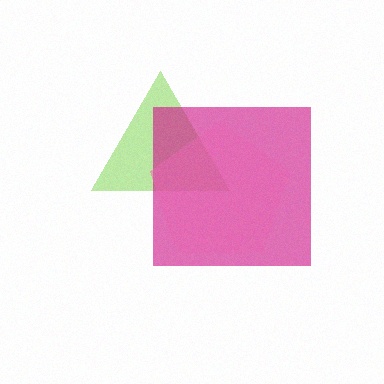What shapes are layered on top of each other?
The layered shapes are: a lime triangle, a magenta square, a pink pentagon.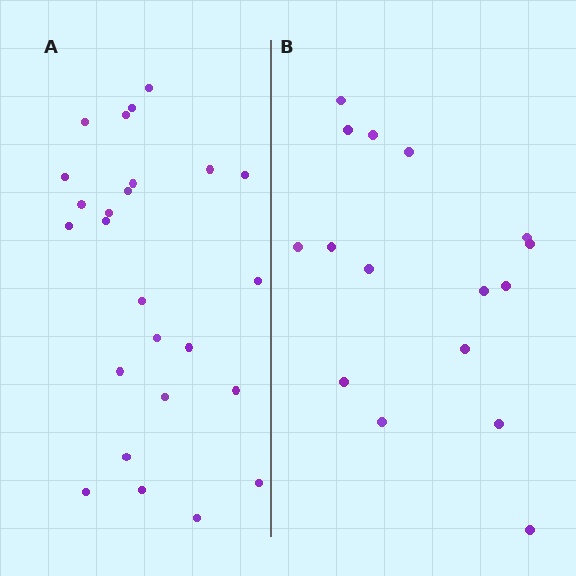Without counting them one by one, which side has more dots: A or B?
Region A (the left region) has more dots.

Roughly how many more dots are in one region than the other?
Region A has roughly 8 or so more dots than region B.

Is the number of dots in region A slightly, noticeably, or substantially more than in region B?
Region A has substantially more. The ratio is roughly 1.6 to 1.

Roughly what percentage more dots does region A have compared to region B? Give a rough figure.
About 55% more.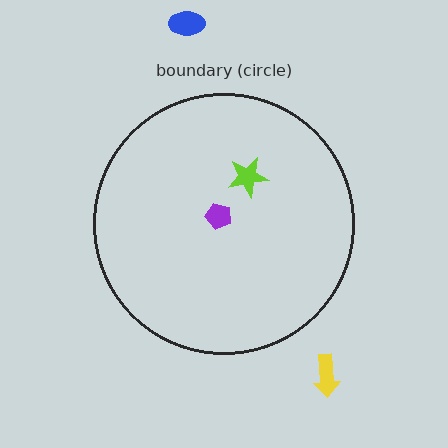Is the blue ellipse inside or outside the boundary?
Outside.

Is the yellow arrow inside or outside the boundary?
Outside.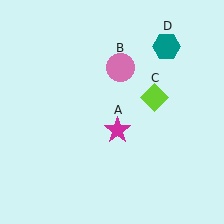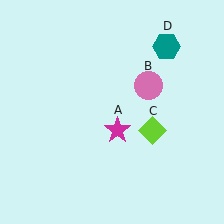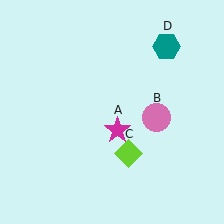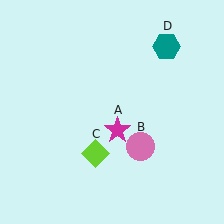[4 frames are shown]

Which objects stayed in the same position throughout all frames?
Magenta star (object A) and teal hexagon (object D) remained stationary.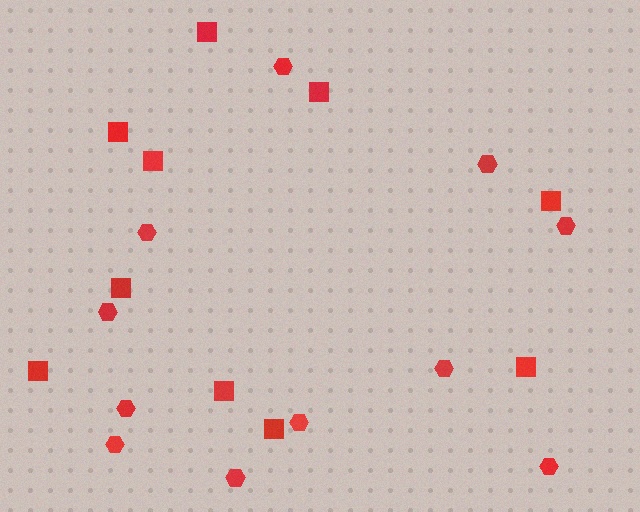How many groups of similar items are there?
There are 2 groups: one group of squares (10) and one group of hexagons (11).